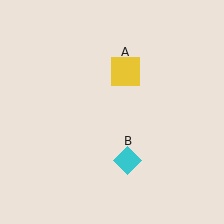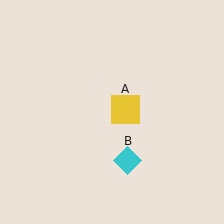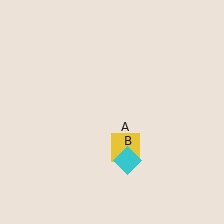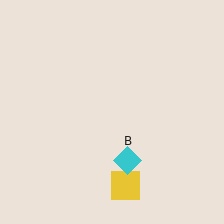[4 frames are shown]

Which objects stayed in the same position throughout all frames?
Cyan diamond (object B) remained stationary.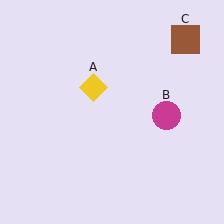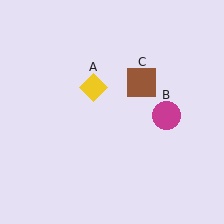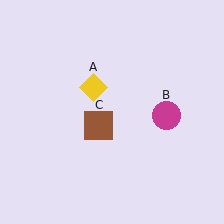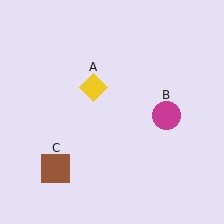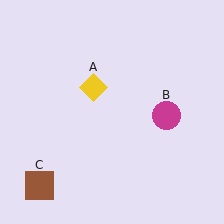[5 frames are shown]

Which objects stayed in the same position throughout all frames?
Yellow diamond (object A) and magenta circle (object B) remained stationary.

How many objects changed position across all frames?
1 object changed position: brown square (object C).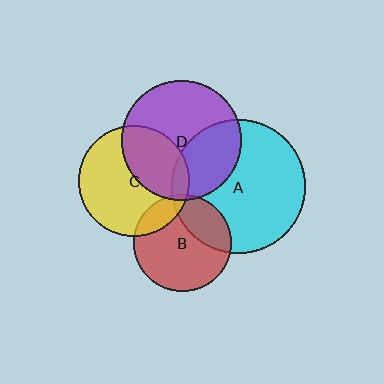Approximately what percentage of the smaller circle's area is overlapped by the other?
Approximately 5%.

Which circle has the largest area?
Circle A (cyan).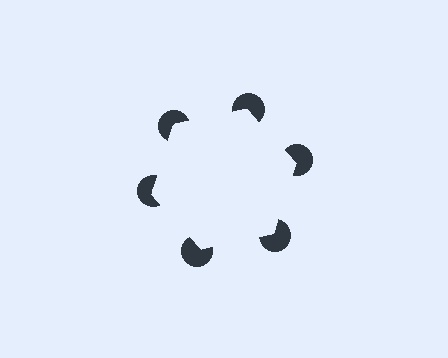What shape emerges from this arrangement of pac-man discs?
An illusory hexagon — its edges are inferred from the aligned wedge cuts in the pac-man discs, not physically drawn.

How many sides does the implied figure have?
6 sides.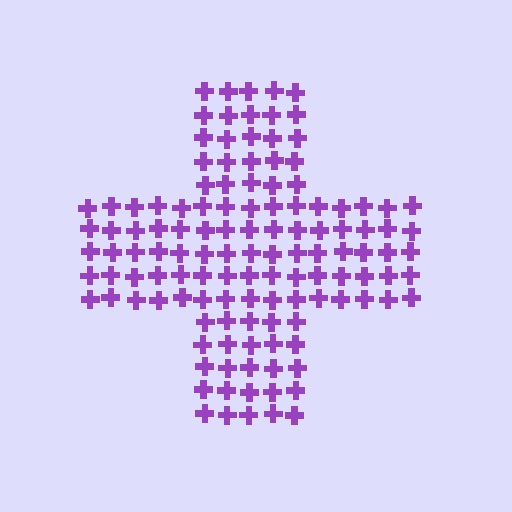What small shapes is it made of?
It is made of small crosses.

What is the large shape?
The large shape is a cross.